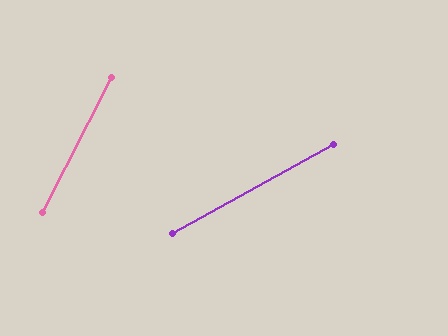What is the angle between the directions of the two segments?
Approximately 34 degrees.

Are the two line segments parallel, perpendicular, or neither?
Neither parallel nor perpendicular — they differ by about 34°.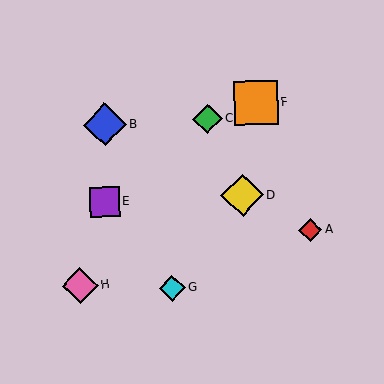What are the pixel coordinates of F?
Object F is at (256, 103).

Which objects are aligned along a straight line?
Objects A, B, D are aligned along a straight line.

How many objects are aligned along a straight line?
3 objects (A, B, D) are aligned along a straight line.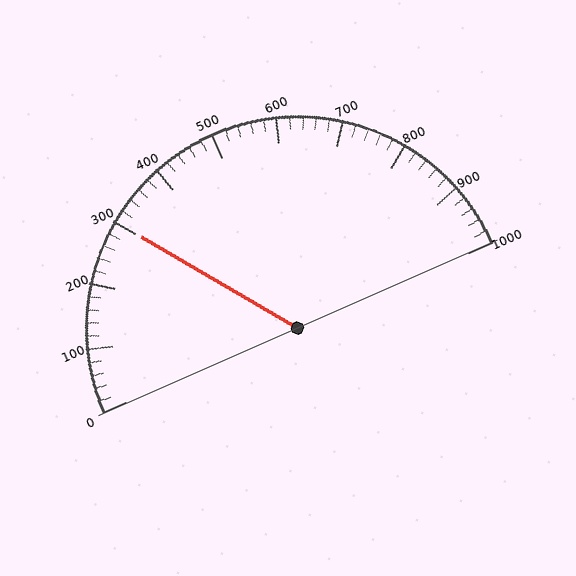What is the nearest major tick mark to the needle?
The nearest major tick mark is 300.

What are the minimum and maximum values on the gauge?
The gauge ranges from 0 to 1000.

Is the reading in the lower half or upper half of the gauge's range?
The reading is in the lower half of the range (0 to 1000).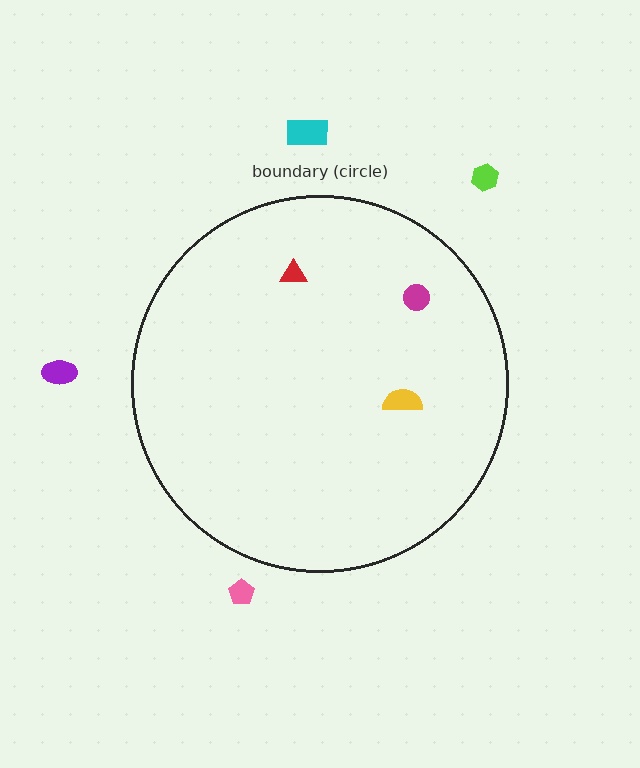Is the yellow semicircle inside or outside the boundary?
Inside.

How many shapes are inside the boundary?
3 inside, 4 outside.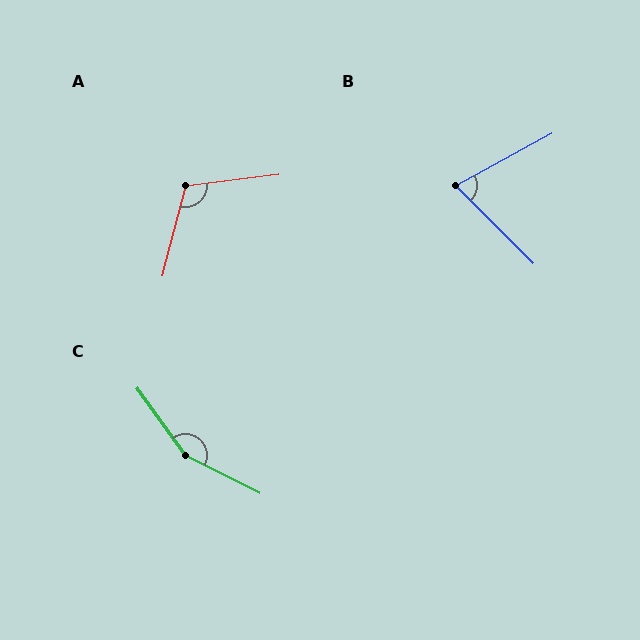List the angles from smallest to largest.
B (74°), A (111°), C (152°).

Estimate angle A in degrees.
Approximately 111 degrees.